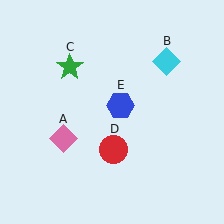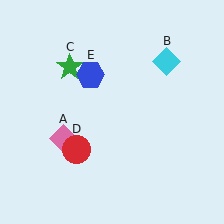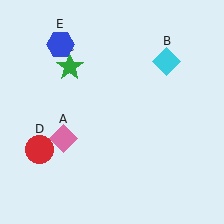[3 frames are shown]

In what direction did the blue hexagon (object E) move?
The blue hexagon (object E) moved up and to the left.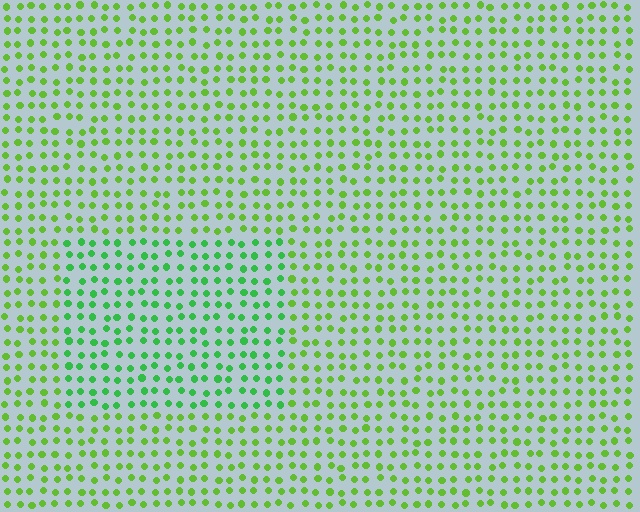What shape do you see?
I see a rectangle.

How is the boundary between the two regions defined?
The boundary is defined purely by a slight shift in hue (about 30 degrees). Spacing, size, and orientation are identical on both sides.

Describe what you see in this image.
The image is filled with small lime elements in a uniform arrangement. A rectangle-shaped region is visible where the elements are tinted to a slightly different hue, forming a subtle color boundary.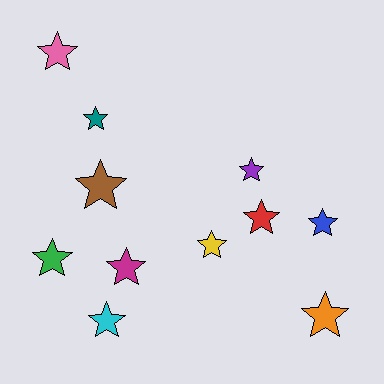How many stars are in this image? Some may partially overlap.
There are 11 stars.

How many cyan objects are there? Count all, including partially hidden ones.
There is 1 cyan object.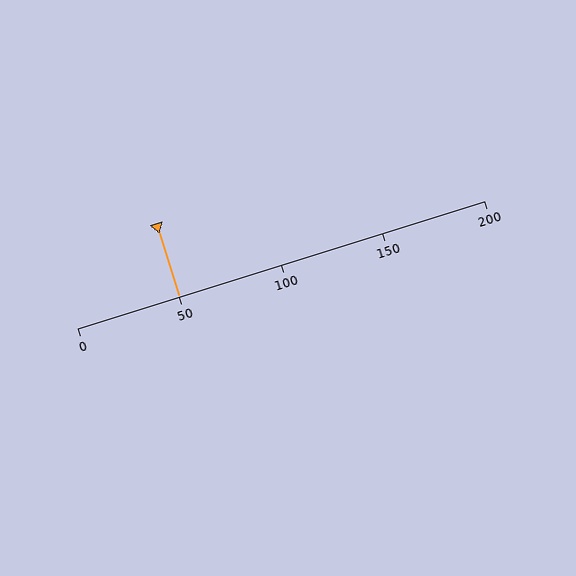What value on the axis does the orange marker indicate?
The marker indicates approximately 50.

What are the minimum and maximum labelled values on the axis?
The axis runs from 0 to 200.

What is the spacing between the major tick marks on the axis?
The major ticks are spaced 50 apart.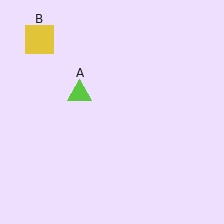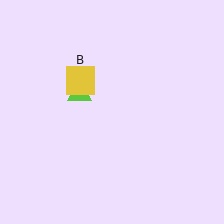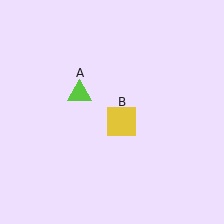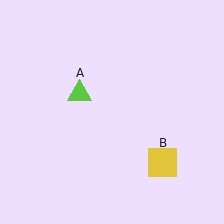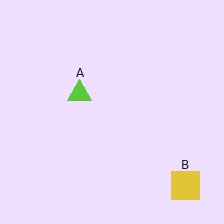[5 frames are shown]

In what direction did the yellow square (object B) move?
The yellow square (object B) moved down and to the right.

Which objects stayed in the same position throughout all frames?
Lime triangle (object A) remained stationary.